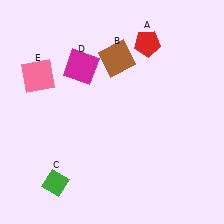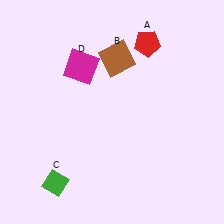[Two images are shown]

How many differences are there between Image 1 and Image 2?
There is 1 difference between the two images.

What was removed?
The pink square (E) was removed in Image 2.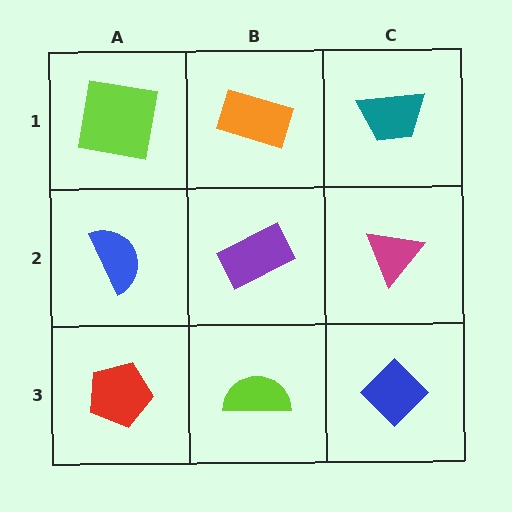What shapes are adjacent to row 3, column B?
A purple rectangle (row 2, column B), a red pentagon (row 3, column A), a blue diamond (row 3, column C).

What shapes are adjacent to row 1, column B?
A purple rectangle (row 2, column B), a lime square (row 1, column A), a teal trapezoid (row 1, column C).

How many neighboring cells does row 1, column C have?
2.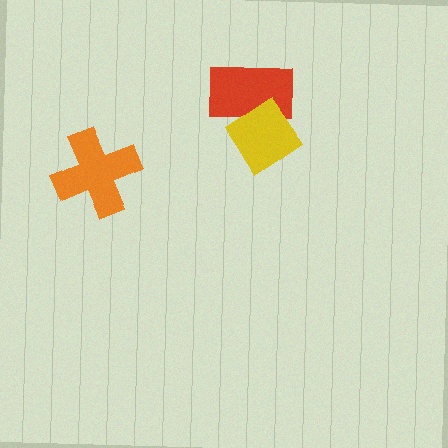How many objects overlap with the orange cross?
0 objects overlap with the orange cross.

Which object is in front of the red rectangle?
The yellow diamond is in front of the red rectangle.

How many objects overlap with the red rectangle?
1 object overlaps with the red rectangle.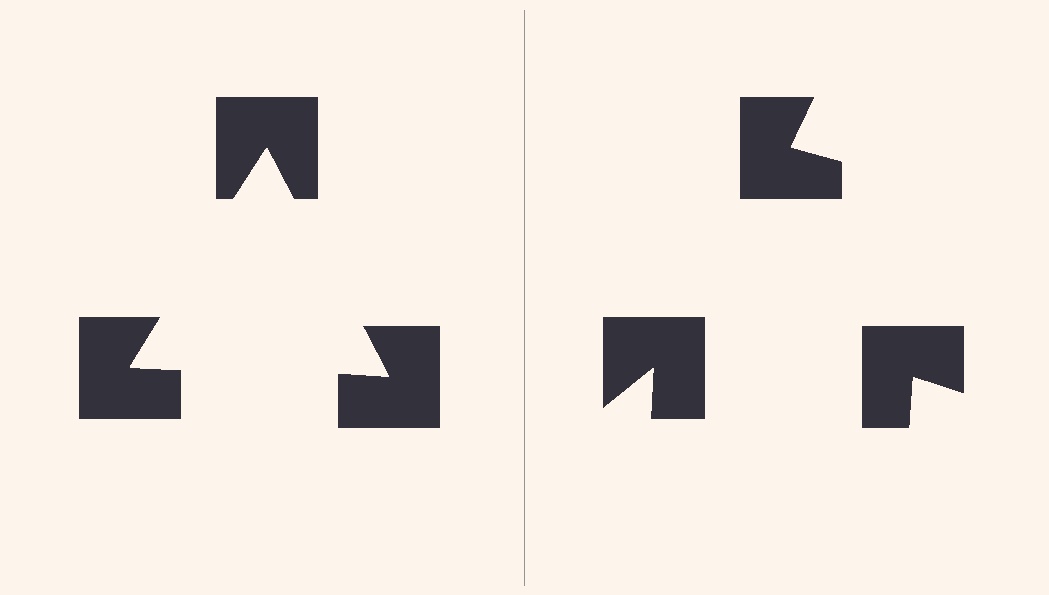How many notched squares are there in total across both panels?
6 — 3 on each side.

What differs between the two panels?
The notched squares are positioned identically on both sides; only the wedge orientations differ. On the left they align to a triangle; on the right they are misaligned.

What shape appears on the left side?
An illusory triangle.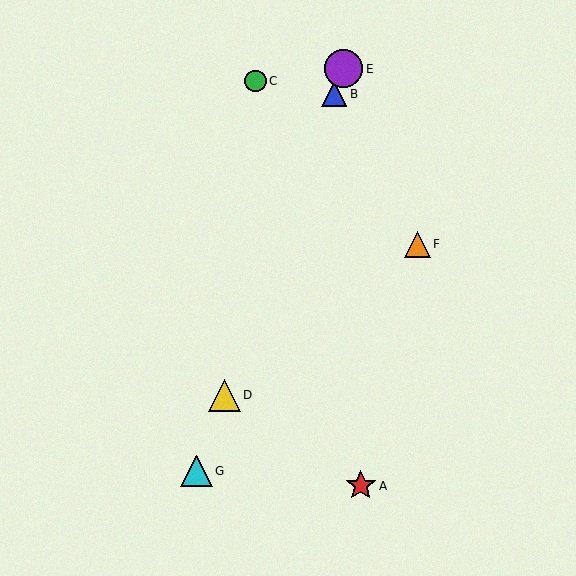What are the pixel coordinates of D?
Object D is at (224, 395).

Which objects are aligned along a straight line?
Objects B, D, E, G are aligned along a straight line.